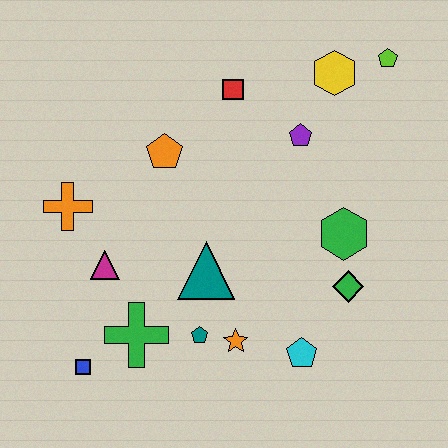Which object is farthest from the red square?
The blue square is farthest from the red square.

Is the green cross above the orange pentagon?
No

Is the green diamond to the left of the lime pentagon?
Yes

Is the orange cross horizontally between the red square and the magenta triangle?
No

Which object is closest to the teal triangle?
The teal pentagon is closest to the teal triangle.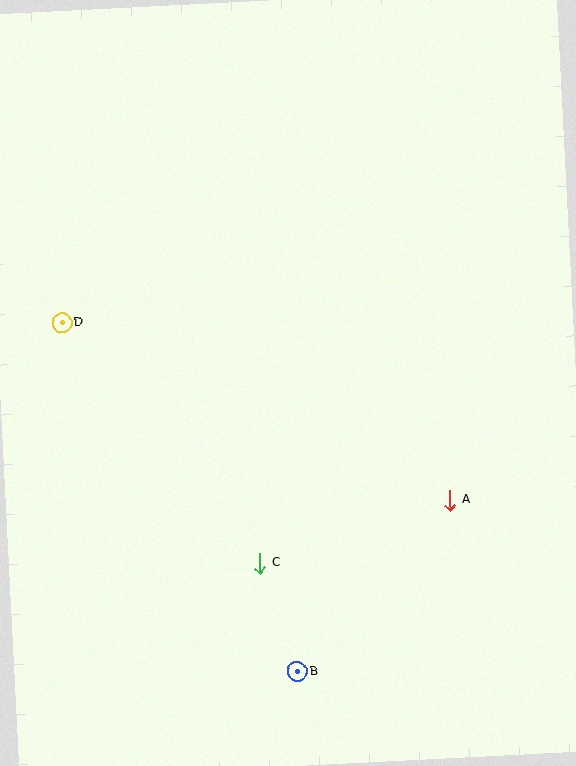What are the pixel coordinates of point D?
Point D is at (62, 323).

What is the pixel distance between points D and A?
The distance between D and A is 427 pixels.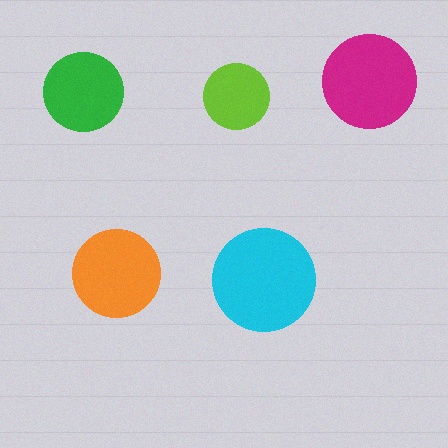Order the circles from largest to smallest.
the cyan one, the magenta one, the orange one, the green one, the lime one.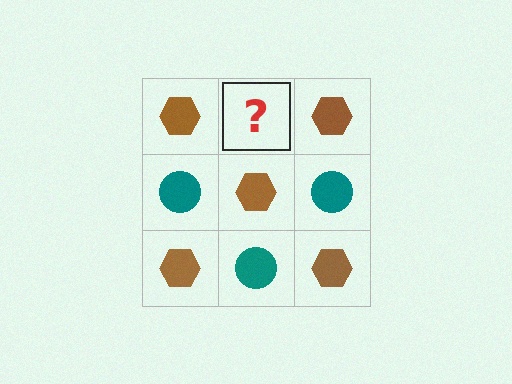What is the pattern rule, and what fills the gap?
The rule is that it alternates brown hexagon and teal circle in a checkerboard pattern. The gap should be filled with a teal circle.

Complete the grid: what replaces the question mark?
The question mark should be replaced with a teal circle.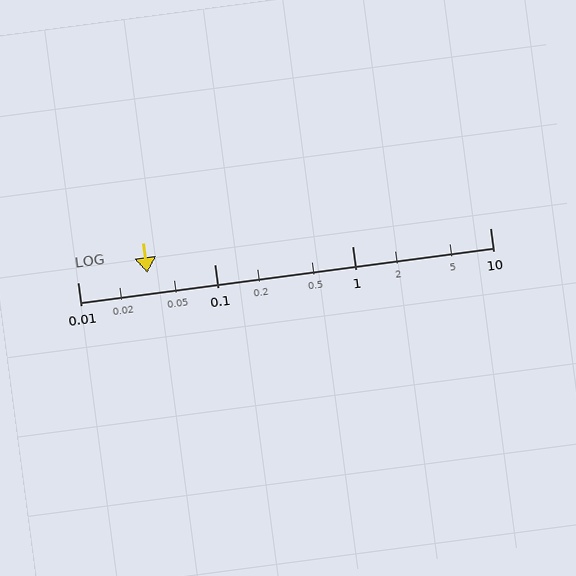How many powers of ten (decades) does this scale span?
The scale spans 3 decades, from 0.01 to 10.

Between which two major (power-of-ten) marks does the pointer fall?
The pointer is between 0.01 and 0.1.